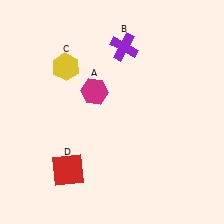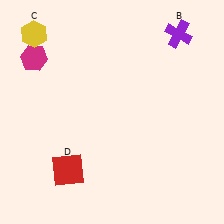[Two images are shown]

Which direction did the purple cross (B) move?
The purple cross (B) moved right.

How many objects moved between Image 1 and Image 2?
3 objects moved between the two images.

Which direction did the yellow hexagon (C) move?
The yellow hexagon (C) moved up.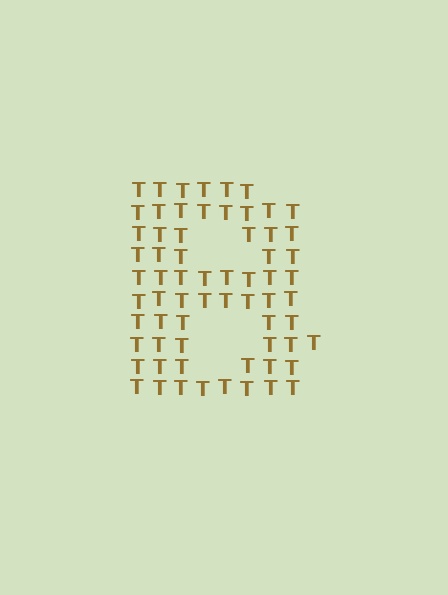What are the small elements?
The small elements are letter T's.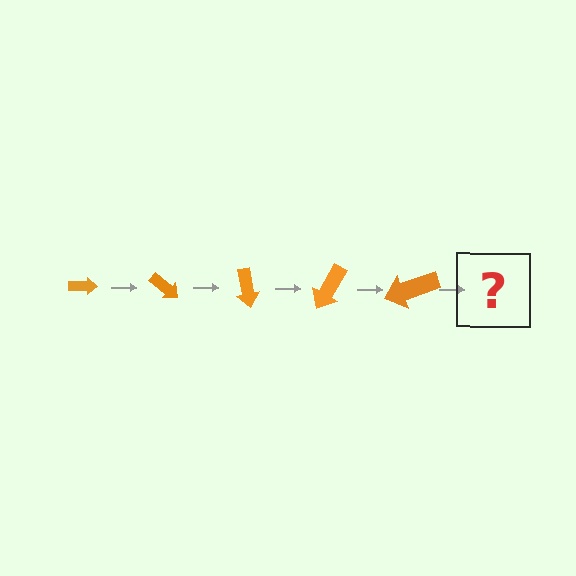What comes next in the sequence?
The next element should be an arrow, larger than the previous one and rotated 200 degrees from the start.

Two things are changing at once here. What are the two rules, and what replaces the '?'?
The two rules are that the arrow grows larger each step and it rotates 40 degrees each step. The '?' should be an arrow, larger than the previous one and rotated 200 degrees from the start.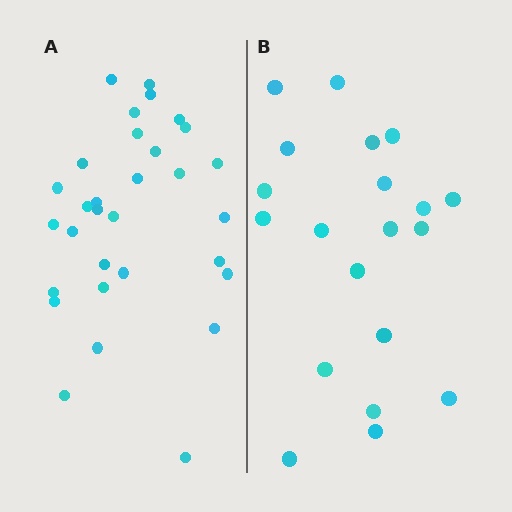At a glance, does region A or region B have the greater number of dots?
Region A (the left region) has more dots.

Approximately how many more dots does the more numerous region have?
Region A has roughly 12 or so more dots than region B.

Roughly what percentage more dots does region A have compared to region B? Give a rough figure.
About 55% more.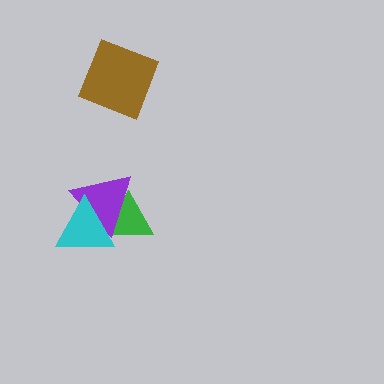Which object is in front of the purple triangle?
The cyan triangle is in front of the purple triangle.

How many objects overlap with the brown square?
0 objects overlap with the brown square.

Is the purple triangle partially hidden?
Yes, it is partially covered by another shape.